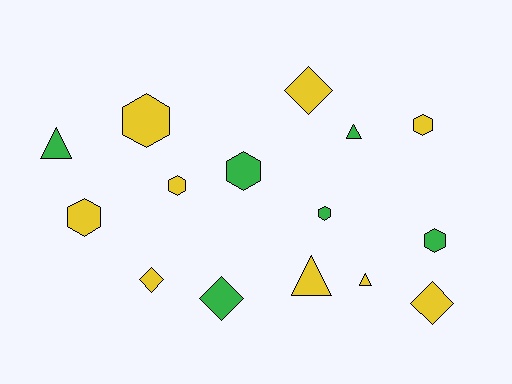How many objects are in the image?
There are 15 objects.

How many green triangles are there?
There are 2 green triangles.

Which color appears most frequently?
Yellow, with 9 objects.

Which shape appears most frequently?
Hexagon, with 7 objects.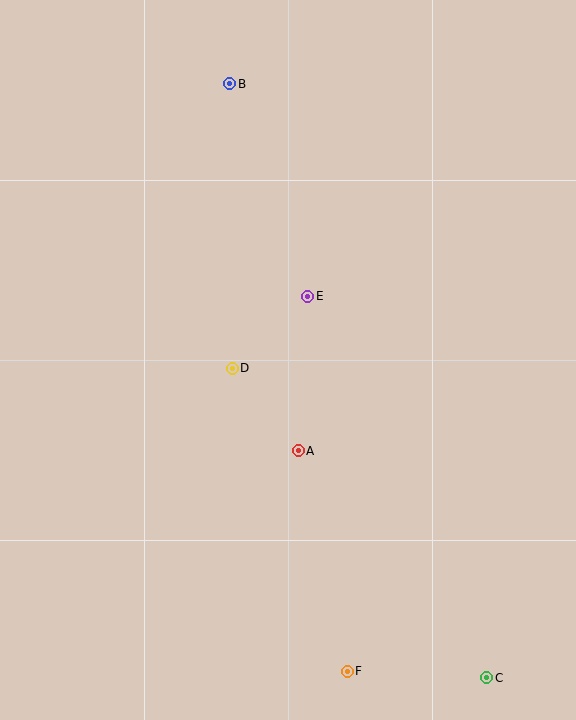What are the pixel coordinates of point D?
Point D is at (232, 368).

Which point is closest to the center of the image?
Point D at (232, 368) is closest to the center.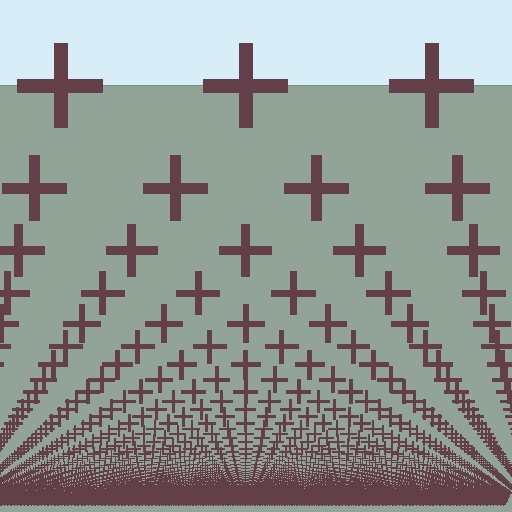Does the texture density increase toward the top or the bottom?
Density increases toward the bottom.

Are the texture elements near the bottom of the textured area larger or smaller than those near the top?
Smaller. The gradient is inverted — elements near the bottom are smaller and denser.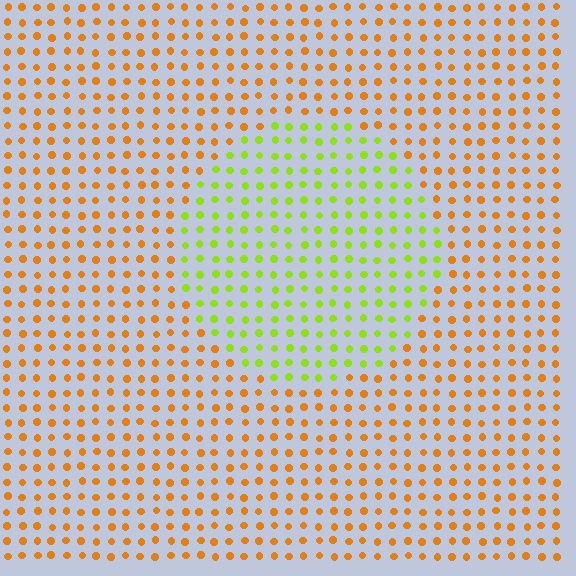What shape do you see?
I see a circle.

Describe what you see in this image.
The image is filled with small orange elements in a uniform arrangement. A circle-shaped region is visible where the elements are tinted to a slightly different hue, forming a subtle color boundary.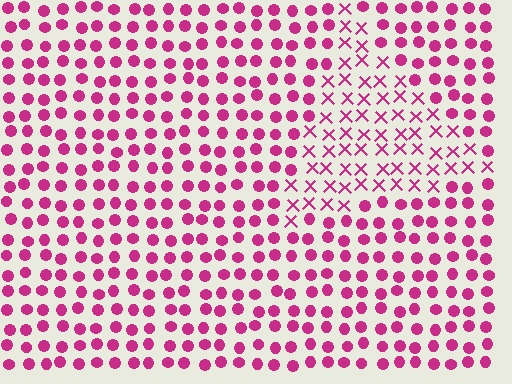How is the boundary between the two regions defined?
The boundary is defined by a change in element shape: X marks inside vs. circles outside. All elements share the same color and spacing.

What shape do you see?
I see a triangle.